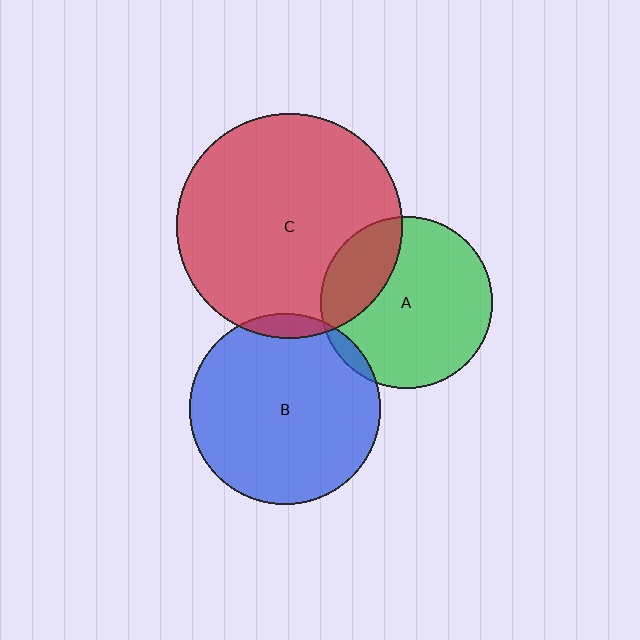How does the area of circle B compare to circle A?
Approximately 1.2 times.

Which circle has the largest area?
Circle C (red).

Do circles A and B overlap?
Yes.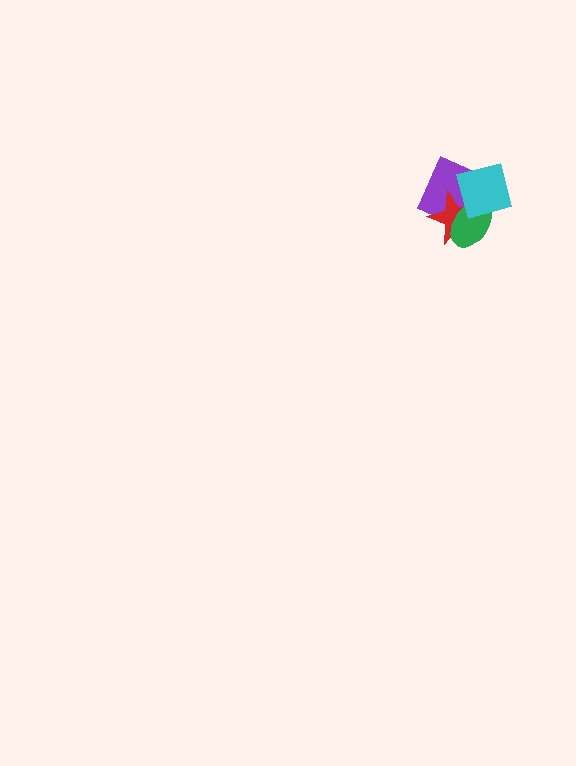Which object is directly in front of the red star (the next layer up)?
The green ellipse is directly in front of the red star.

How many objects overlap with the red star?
3 objects overlap with the red star.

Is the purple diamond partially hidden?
Yes, it is partially covered by another shape.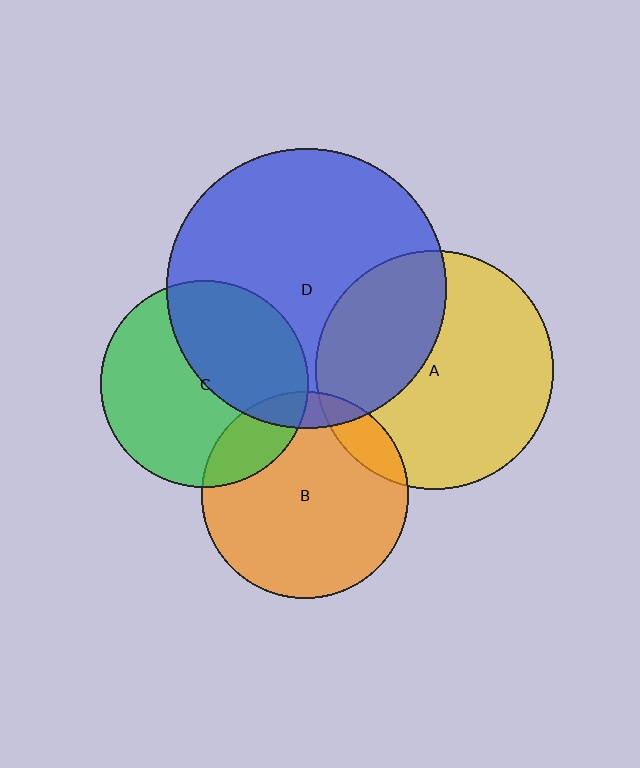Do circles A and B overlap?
Yes.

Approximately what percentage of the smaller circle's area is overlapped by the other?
Approximately 10%.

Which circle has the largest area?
Circle D (blue).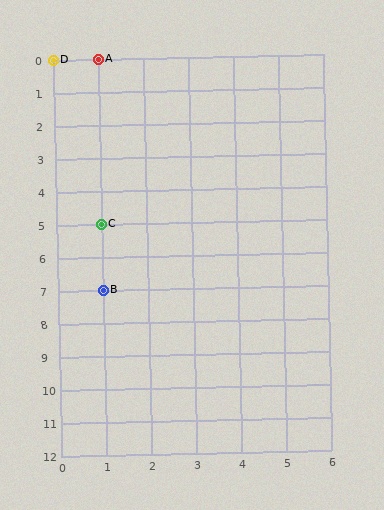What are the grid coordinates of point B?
Point B is at grid coordinates (1, 7).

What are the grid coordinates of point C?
Point C is at grid coordinates (1, 5).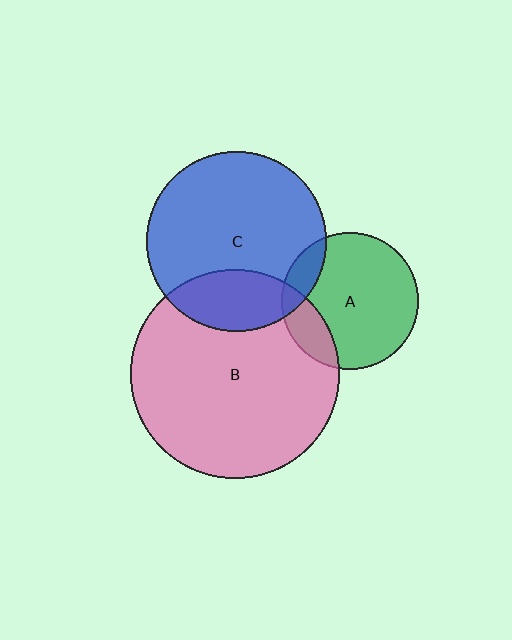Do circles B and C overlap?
Yes.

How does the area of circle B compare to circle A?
Approximately 2.3 times.